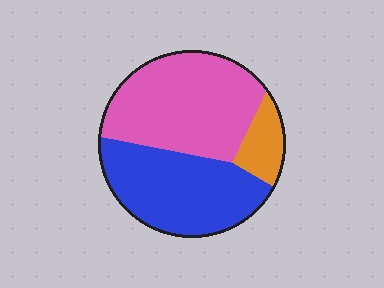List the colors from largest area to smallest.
From largest to smallest: pink, blue, orange.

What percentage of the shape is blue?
Blue takes up about two fifths (2/5) of the shape.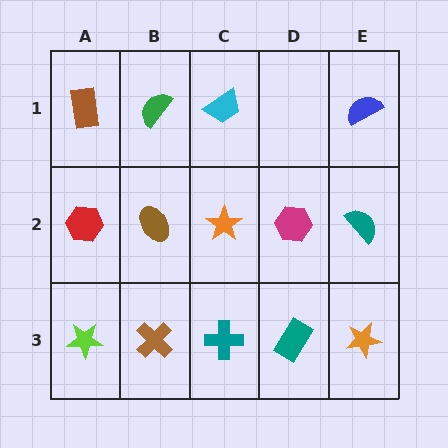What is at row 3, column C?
A teal cross.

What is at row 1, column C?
A cyan trapezoid.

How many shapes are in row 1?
4 shapes.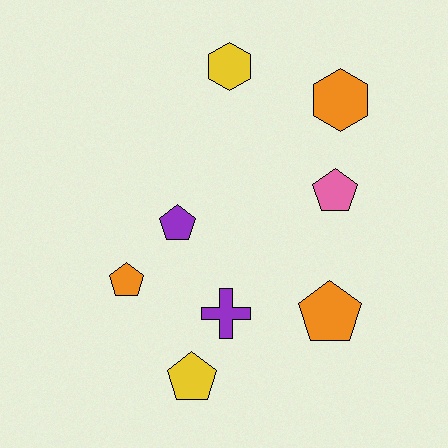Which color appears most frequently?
Orange, with 3 objects.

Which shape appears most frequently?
Pentagon, with 5 objects.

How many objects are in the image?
There are 8 objects.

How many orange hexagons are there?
There is 1 orange hexagon.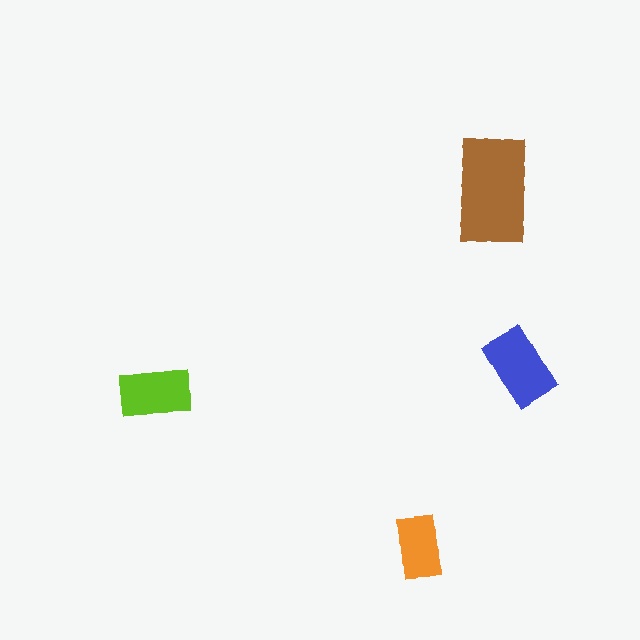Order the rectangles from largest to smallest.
the brown one, the blue one, the lime one, the orange one.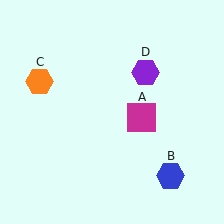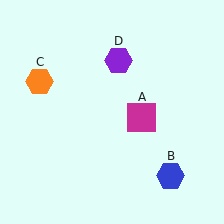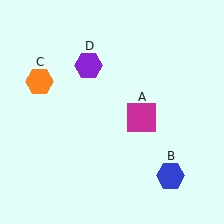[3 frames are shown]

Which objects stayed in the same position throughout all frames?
Magenta square (object A) and blue hexagon (object B) and orange hexagon (object C) remained stationary.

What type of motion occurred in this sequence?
The purple hexagon (object D) rotated counterclockwise around the center of the scene.